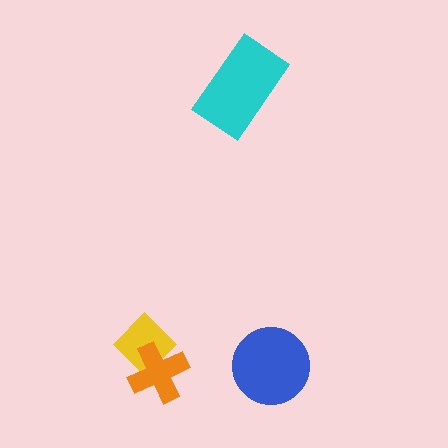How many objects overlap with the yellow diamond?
1 object overlaps with the yellow diamond.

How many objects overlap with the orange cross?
1 object overlaps with the orange cross.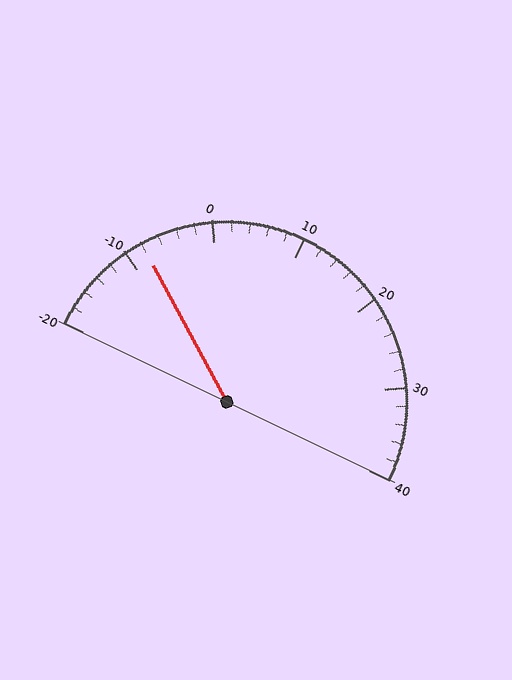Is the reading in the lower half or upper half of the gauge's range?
The reading is in the lower half of the range (-20 to 40).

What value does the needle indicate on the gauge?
The needle indicates approximately -8.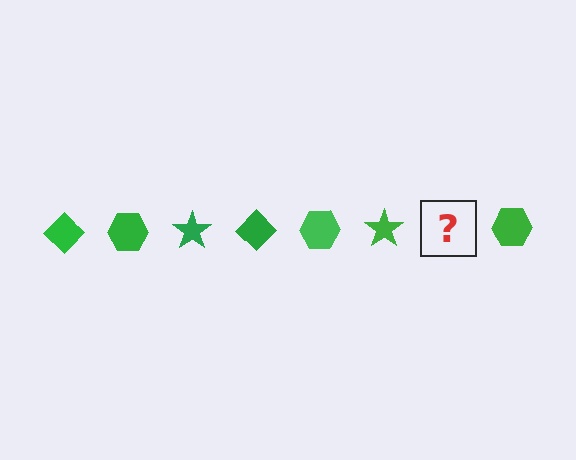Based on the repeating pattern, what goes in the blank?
The blank should be a green diamond.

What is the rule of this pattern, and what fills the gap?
The rule is that the pattern cycles through diamond, hexagon, star shapes in green. The gap should be filled with a green diamond.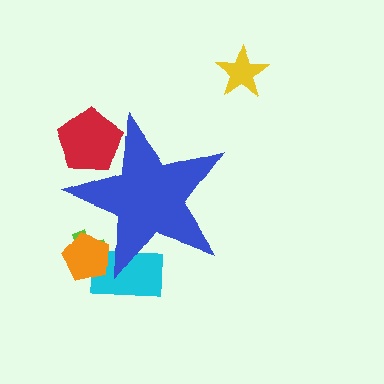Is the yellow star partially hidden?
No, the yellow star is fully visible.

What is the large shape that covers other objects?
A blue star.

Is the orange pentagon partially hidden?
Yes, the orange pentagon is partially hidden behind the blue star.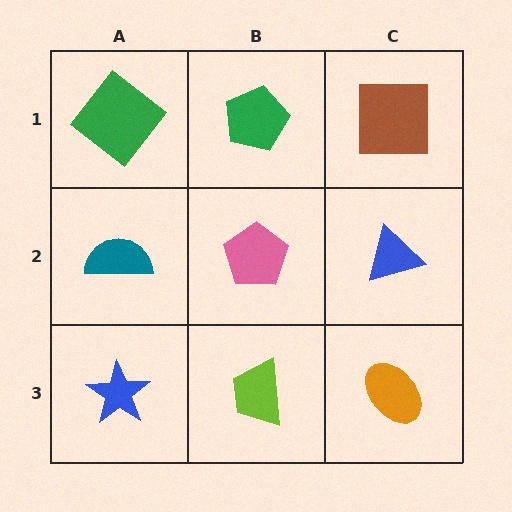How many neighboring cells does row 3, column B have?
3.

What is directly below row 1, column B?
A pink pentagon.